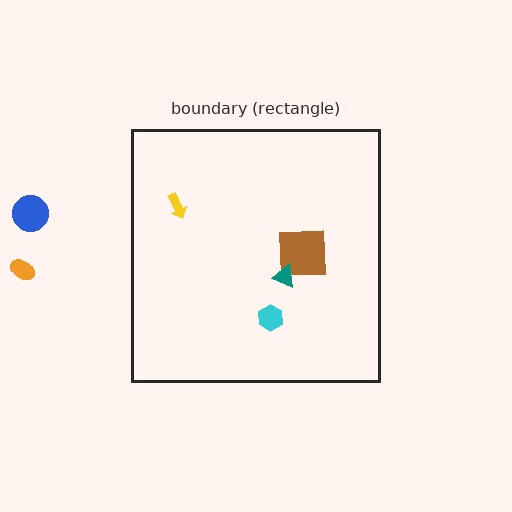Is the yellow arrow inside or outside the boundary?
Inside.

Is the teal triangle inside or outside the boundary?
Inside.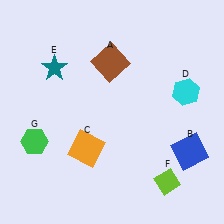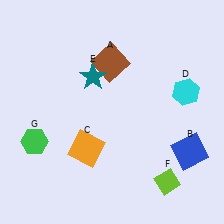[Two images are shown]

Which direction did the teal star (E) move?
The teal star (E) moved right.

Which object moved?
The teal star (E) moved right.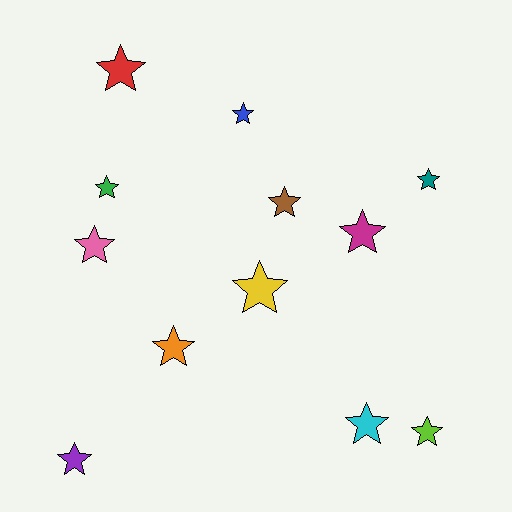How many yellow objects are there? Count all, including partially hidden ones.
There is 1 yellow object.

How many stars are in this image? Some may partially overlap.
There are 12 stars.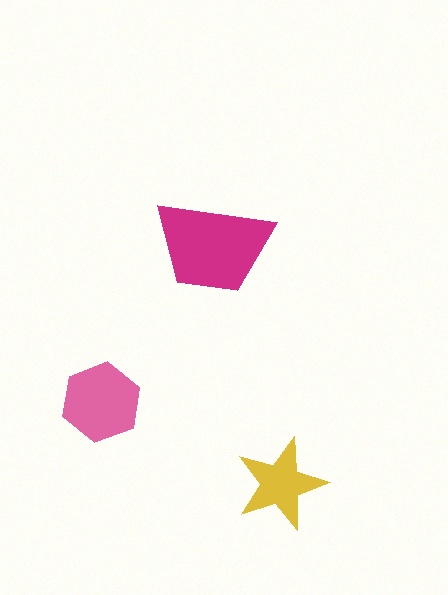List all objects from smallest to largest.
The yellow star, the pink hexagon, the magenta trapezoid.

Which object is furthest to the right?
The yellow star is rightmost.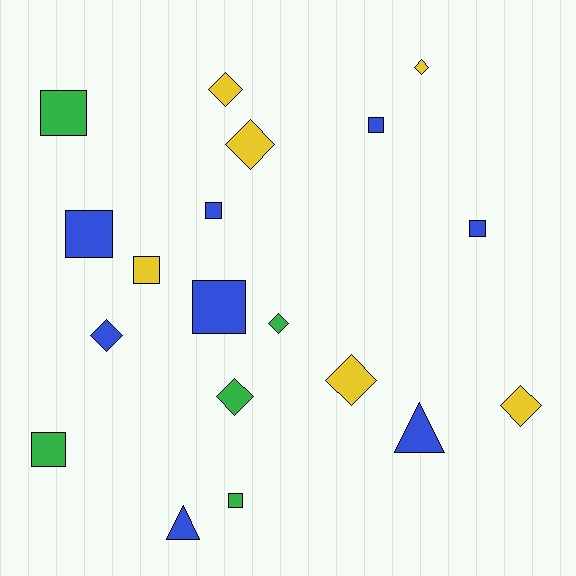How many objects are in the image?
There are 19 objects.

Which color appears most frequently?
Blue, with 8 objects.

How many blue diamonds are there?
There is 1 blue diamond.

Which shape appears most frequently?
Square, with 9 objects.